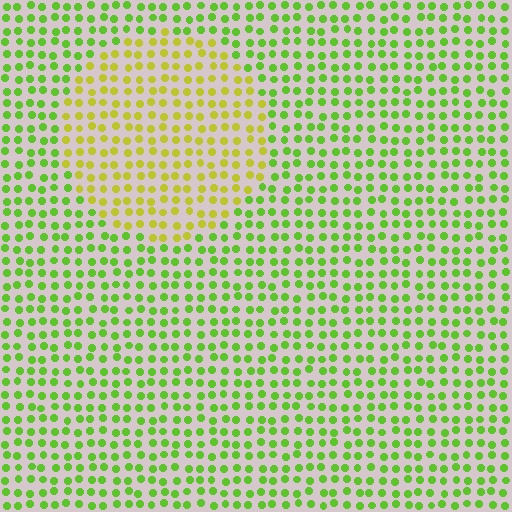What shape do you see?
I see a circle.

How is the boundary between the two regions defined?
The boundary is defined purely by a slight shift in hue (about 37 degrees). Spacing, size, and orientation are identical on both sides.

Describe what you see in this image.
The image is filled with small lime elements in a uniform arrangement. A circle-shaped region is visible where the elements are tinted to a slightly different hue, forming a subtle color boundary.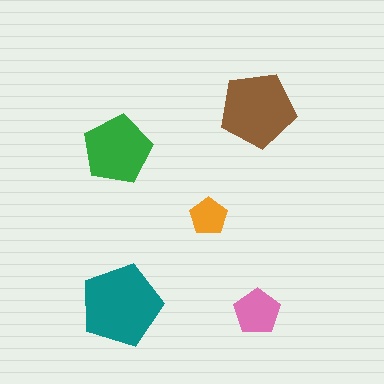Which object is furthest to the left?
The green pentagon is leftmost.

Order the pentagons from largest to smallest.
the teal one, the brown one, the green one, the pink one, the orange one.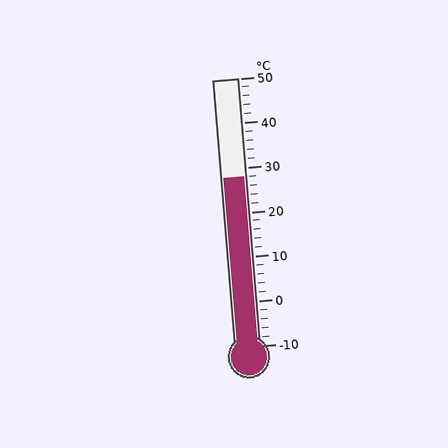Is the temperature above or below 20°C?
The temperature is above 20°C.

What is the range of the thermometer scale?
The thermometer scale ranges from -10°C to 50°C.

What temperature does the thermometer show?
The thermometer shows approximately 28°C.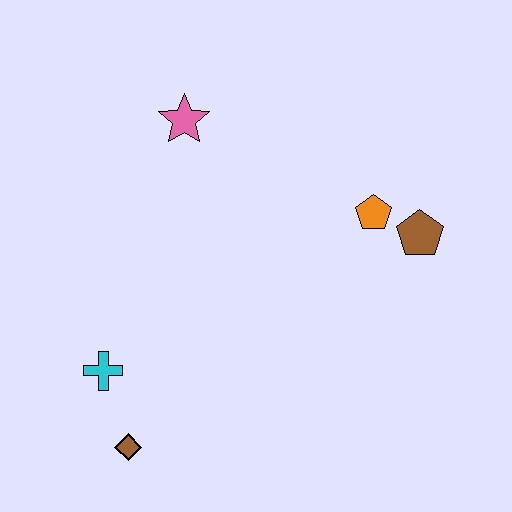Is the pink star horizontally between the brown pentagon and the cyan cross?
Yes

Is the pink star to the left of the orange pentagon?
Yes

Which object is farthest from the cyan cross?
The brown pentagon is farthest from the cyan cross.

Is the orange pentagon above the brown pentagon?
Yes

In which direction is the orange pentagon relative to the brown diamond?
The orange pentagon is to the right of the brown diamond.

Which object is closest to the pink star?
The orange pentagon is closest to the pink star.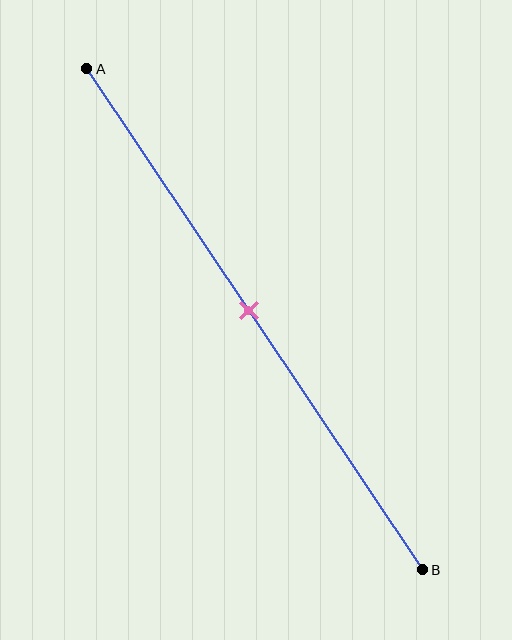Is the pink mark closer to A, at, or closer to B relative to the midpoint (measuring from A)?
The pink mark is approximately at the midpoint of segment AB.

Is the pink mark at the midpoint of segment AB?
Yes, the mark is approximately at the midpoint.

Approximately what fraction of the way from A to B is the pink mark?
The pink mark is approximately 50% of the way from A to B.